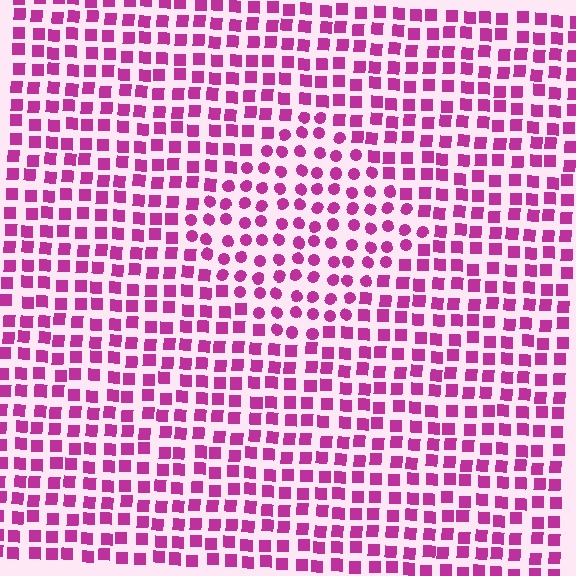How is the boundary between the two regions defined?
The boundary is defined by a change in element shape: circles inside vs. squares outside. All elements share the same color and spacing.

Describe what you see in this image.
The image is filled with small magenta elements arranged in a uniform grid. A diamond-shaped region contains circles, while the surrounding area contains squares. The boundary is defined purely by the change in element shape.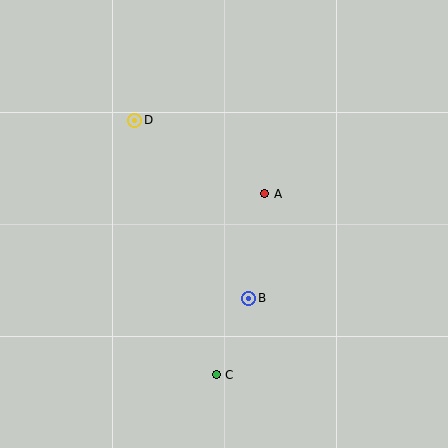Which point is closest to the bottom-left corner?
Point C is closest to the bottom-left corner.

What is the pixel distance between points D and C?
The distance between D and C is 267 pixels.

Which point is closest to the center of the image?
Point A at (265, 194) is closest to the center.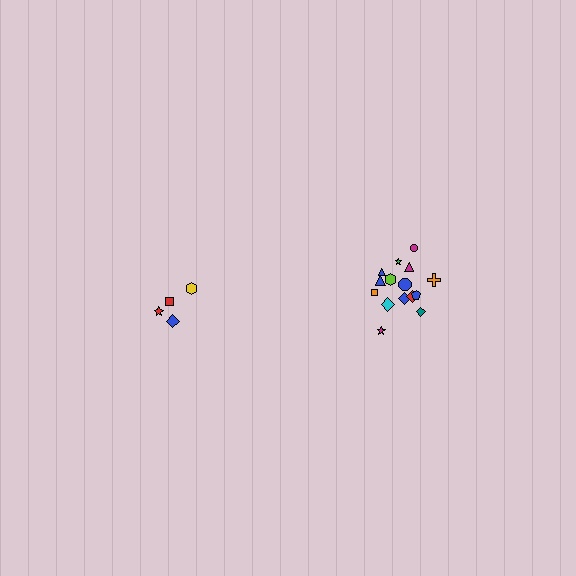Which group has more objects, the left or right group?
The right group.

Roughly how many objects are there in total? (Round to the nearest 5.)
Roughly 20 objects in total.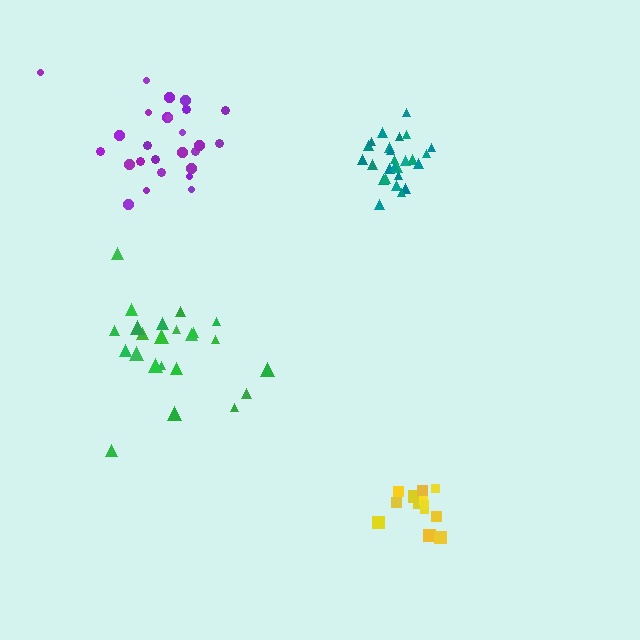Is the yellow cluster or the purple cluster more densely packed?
Yellow.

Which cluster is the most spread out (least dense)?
Purple.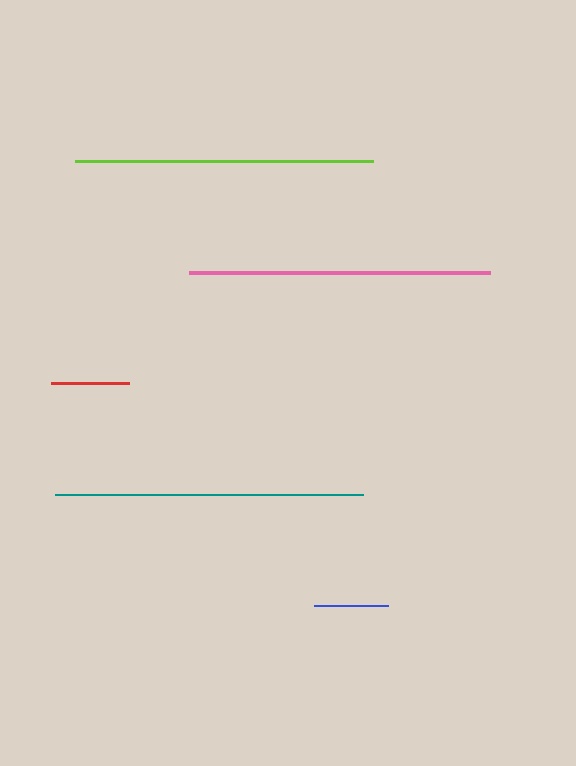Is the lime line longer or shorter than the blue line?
The lime line is longer than the blue line.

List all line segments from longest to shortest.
From longest to shortest: teal, pink, lime, red, blue.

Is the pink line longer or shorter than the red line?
The pink line is longer than the red line.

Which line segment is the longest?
The teal line is the longest at approximately 308 pixels.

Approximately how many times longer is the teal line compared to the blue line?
The teal line is approximately 4.1 times the length of the blue line.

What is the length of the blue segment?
The blue segment is approximately 75 pixels long.